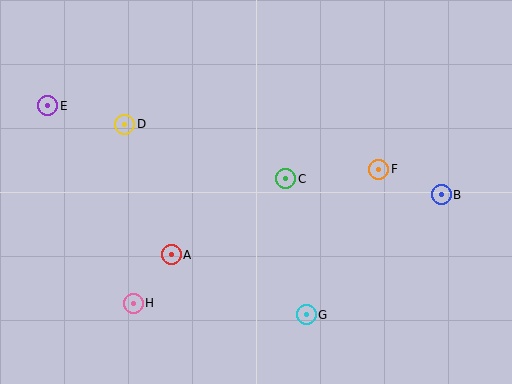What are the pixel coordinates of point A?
Point A is at (171, 255).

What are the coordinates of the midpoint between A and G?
The midpoint between A and G is at (239, 285).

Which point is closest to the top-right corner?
Point B is closest to the top-right corner.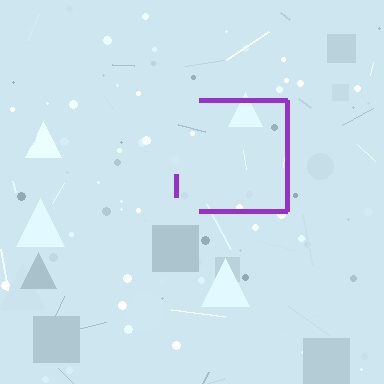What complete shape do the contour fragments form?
The contour fragments form a square.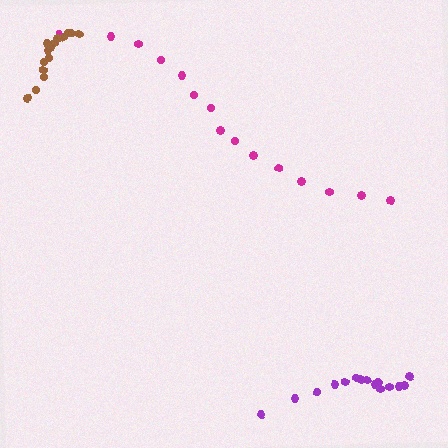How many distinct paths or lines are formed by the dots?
There are 3 distinct paths.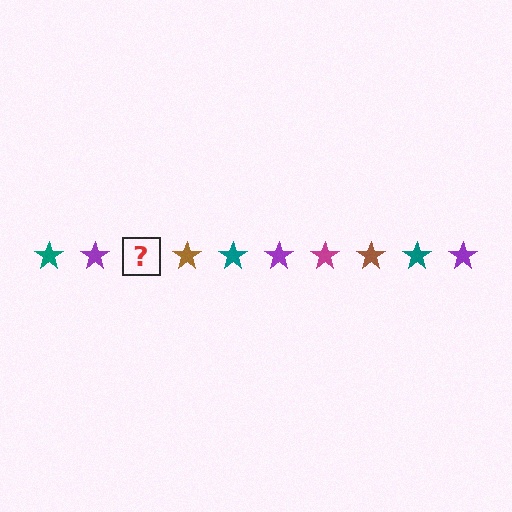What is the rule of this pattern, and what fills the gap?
The rule is that the pattern cycles through teal, purple, magenta, brown stars. The gap should be filled with a magenta star.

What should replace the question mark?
The question mark should be replaced with a magenta star.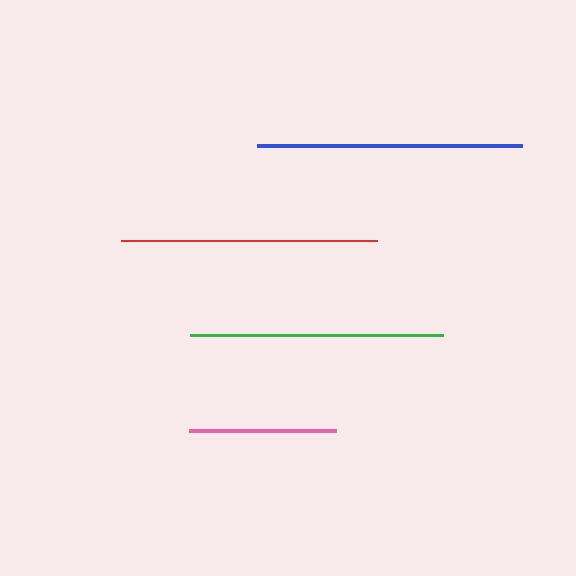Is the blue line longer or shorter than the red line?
The blue line is longer than the red line.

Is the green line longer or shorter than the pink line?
The green line is longer than the pink line.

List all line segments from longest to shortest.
From longest to shortest: blue, red, green, pink.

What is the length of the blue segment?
The blue segment is approximately 266 pixels long.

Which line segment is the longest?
The blue line is the longest at approximately 266 pixels.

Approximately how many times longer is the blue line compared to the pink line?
The blue line is approximately 1.8 times the length of the pink line.